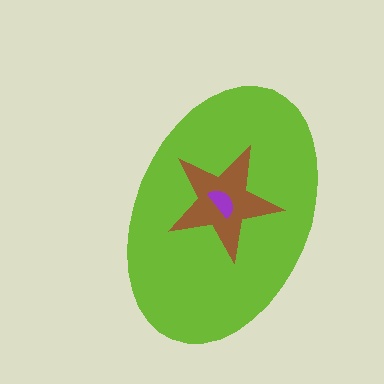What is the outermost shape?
The lime ellipse.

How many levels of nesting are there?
3.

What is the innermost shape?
The purple semicircle.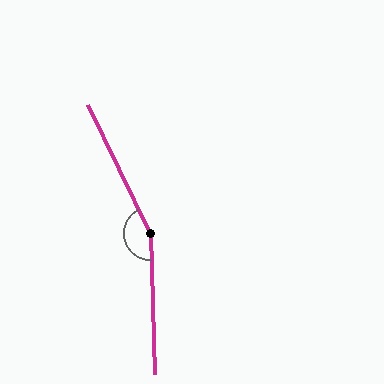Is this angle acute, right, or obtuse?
It is obtuse.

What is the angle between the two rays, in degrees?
Approximately 156 degrees.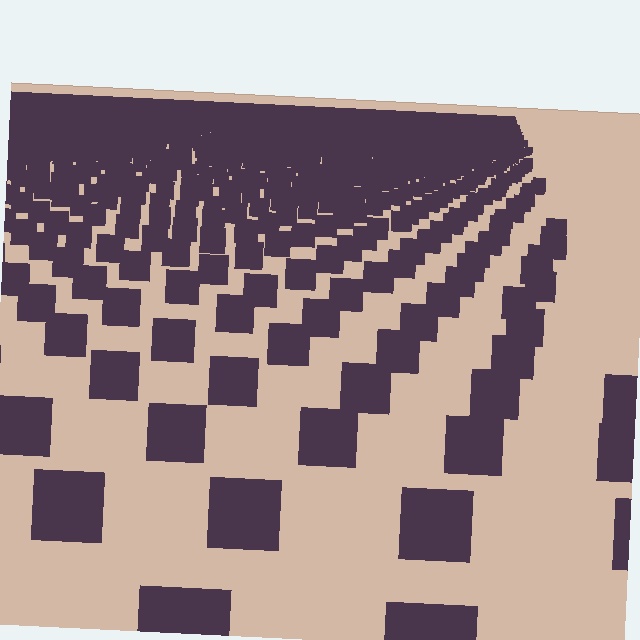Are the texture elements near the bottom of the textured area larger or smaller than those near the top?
Larger. Near the bottom, elements are closer to the viewer and appear at a bigger on-screen size.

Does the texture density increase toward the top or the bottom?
Density increases toward the top.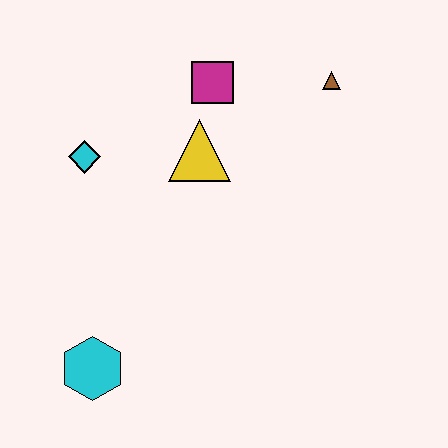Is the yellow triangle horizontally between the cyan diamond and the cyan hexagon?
No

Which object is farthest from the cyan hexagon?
The brown triangle is farthest from the cyan hexagon.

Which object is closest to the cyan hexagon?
The cyan diamond is closest to the cyan hexagon.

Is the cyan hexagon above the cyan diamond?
No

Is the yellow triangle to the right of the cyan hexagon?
Yes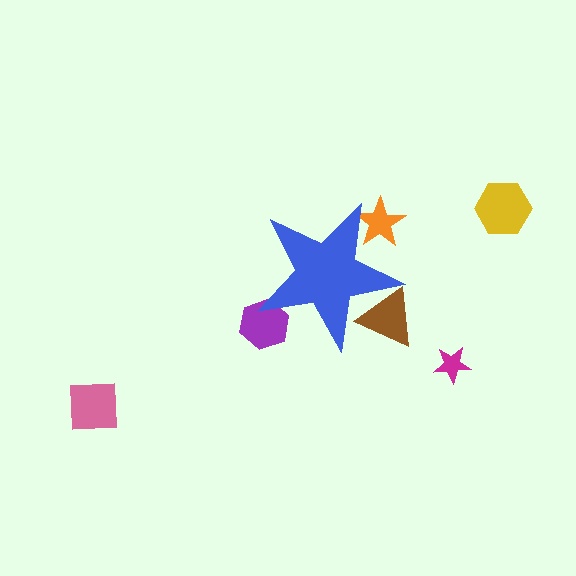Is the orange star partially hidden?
Yes, the orange star is partially hidden behind the blue star.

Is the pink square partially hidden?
No, the pink square is fully visible.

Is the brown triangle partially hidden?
Yes, the brown triangle is partially hidden behind the blue star.